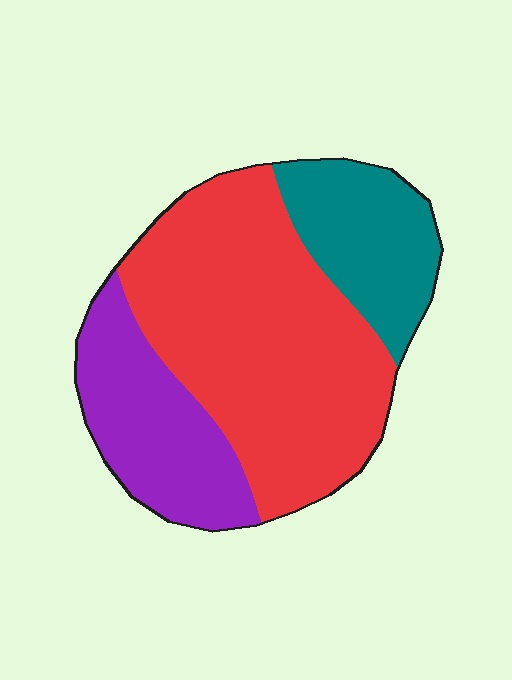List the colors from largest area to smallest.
From largest to smallest: red, purple, teal.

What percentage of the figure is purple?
Purple takes up about one quarter (1/4) of the figure.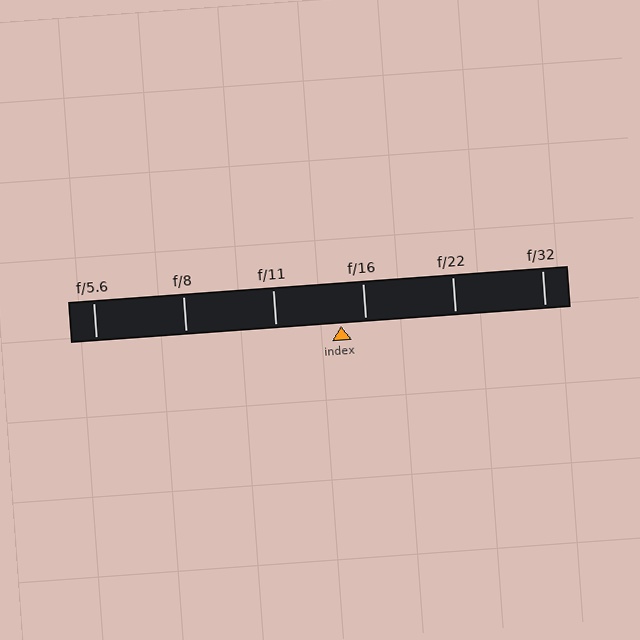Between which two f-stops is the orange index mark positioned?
The index mark is between f/11 and f/16.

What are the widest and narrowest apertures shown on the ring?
The widest aperture shown is f/5.6 and the narrowest is f/32.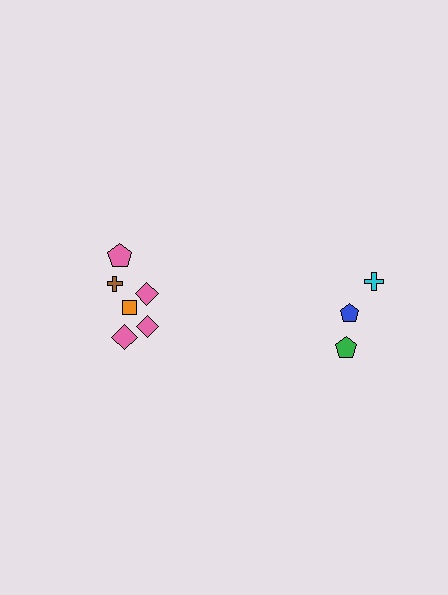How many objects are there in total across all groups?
There are 9 objects.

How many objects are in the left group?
There are 6 objects.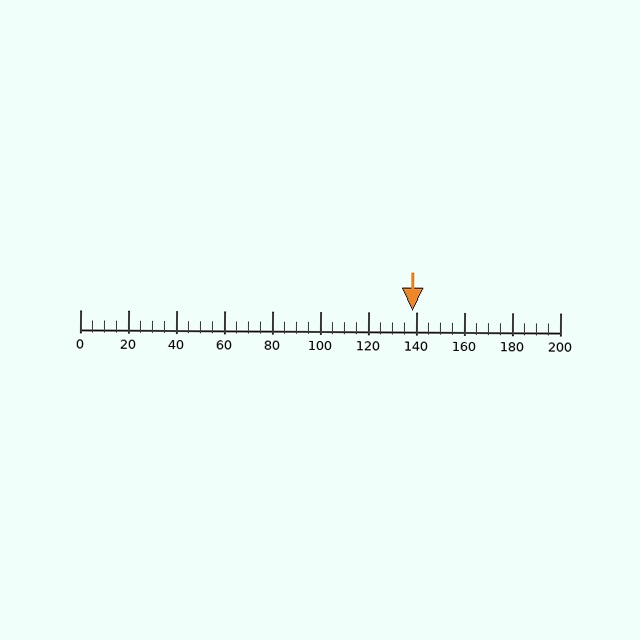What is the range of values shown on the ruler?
The ruler shows values from 0 to 200.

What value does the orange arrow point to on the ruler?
The orange arrow points to approximately 139.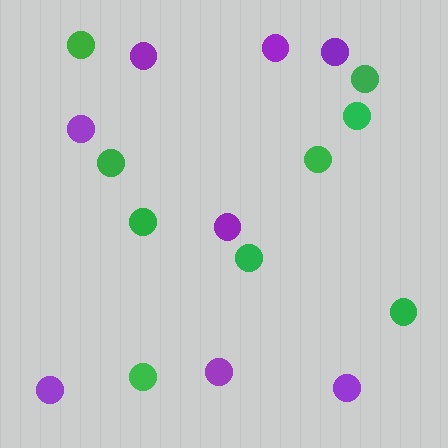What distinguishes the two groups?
There are 2 groups: one group of purple circles (8) and one group of green circles (9).